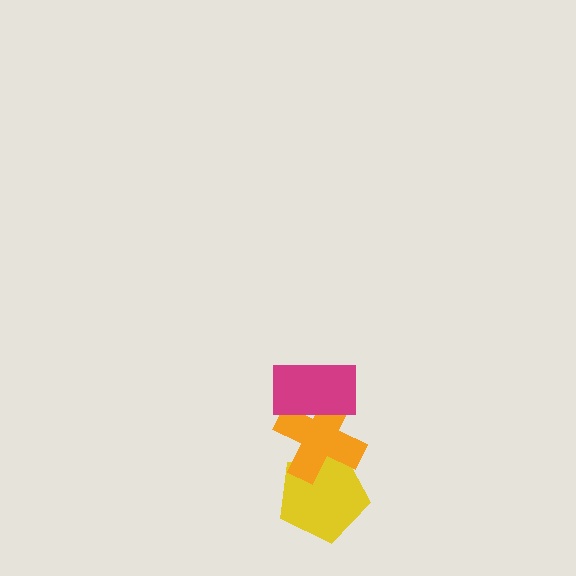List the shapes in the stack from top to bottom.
From top to bottom: the magenta rectangle, the orange cross, the yellow pentagon.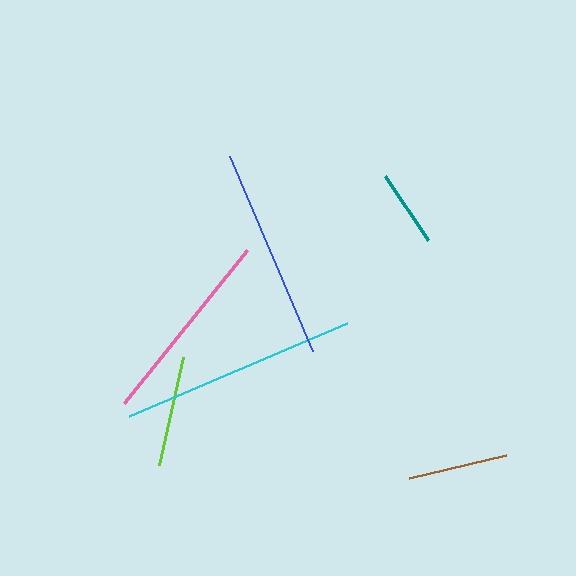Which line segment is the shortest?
The teal line is the shortest at approximately 77 pixels.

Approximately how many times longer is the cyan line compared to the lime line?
The cyan line is approximately 2.2 times the length of the lime line.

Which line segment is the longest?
The cyan line is the longest at approximately 238 pixels.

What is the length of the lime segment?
The lime segment is approximately 110 pixels long.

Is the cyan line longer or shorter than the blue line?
The cyan line is longer than the blue line.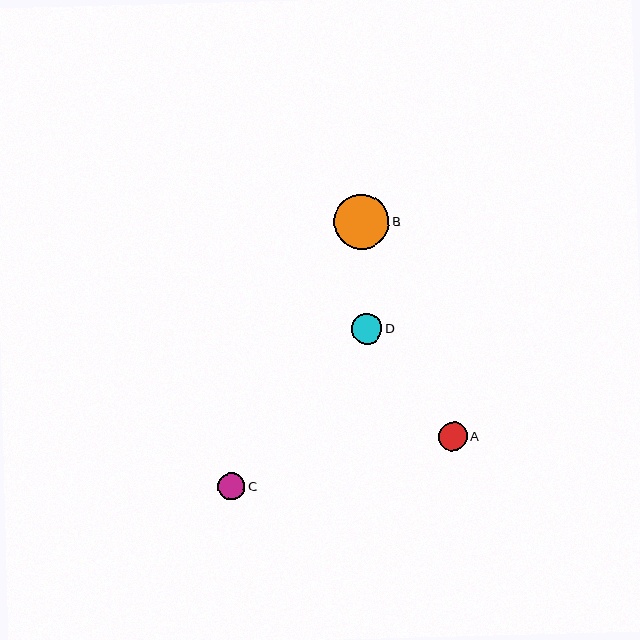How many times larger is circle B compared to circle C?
Circle B is approximately 2.1 times the size of circle C.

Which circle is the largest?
Circle B is the largest with a size of approximately 55 pixels.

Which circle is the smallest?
Circle C is the smallest with a size of approximately 27 pixels.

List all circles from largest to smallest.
From largest to smallest: B, D, A, C.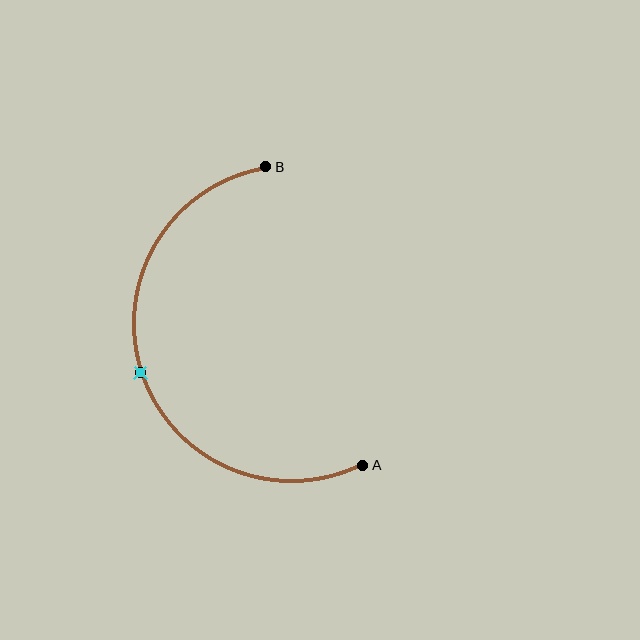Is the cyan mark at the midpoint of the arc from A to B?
Yes. The cyan mark lies on the arc at equal arc-length from both A and B — it is the arc midpoint.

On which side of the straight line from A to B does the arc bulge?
The arc bulges to the left of the straight line connecting A and B.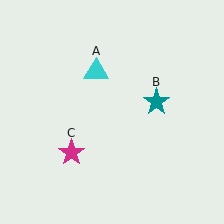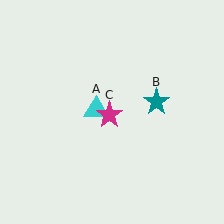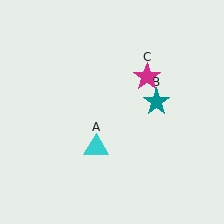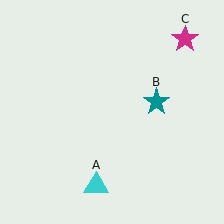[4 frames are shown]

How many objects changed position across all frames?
2 objects changed position: cyan triangle (object A), magenta star (object C).